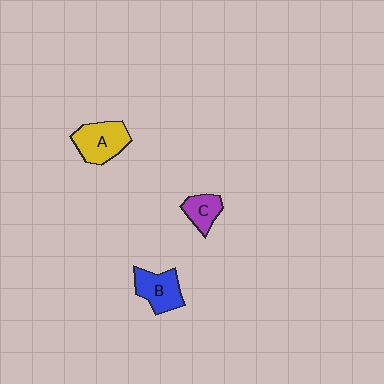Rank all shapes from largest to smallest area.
From largest to smallest: A (yellow), B (blue), C (purple).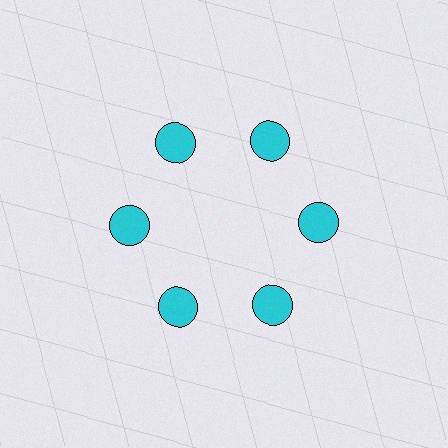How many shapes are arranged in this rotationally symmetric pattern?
There are 6 shapes, arranged in 6 groups of 1.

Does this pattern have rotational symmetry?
Yes, this pattern has 6-fold rotational symmetry. It looks the same after rotating 60 degrees around the center.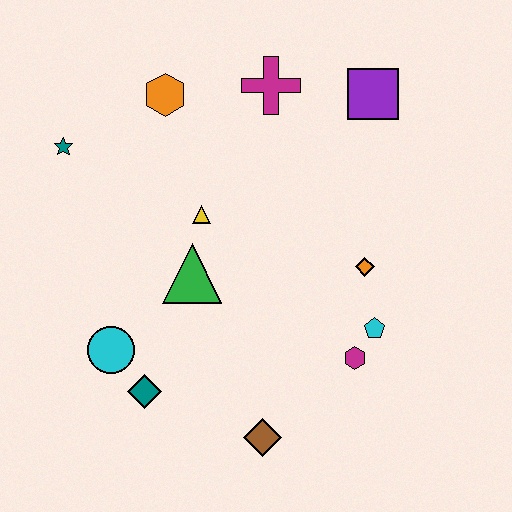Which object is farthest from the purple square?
The teal diamond is farthest from the purple square.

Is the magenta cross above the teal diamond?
Yes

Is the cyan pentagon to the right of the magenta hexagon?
Yes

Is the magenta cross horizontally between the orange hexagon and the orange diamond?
Yes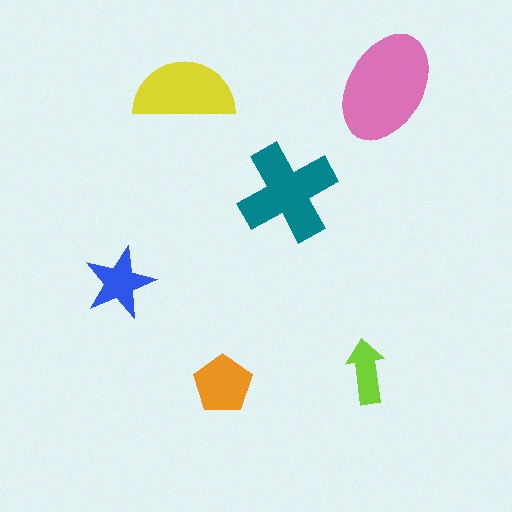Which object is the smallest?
The lime arrow.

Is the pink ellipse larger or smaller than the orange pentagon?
Larger.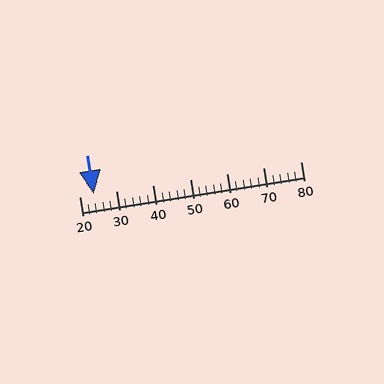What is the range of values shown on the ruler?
The ruler shows values from 20 to 80.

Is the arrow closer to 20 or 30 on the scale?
The arrow is closer to 20.